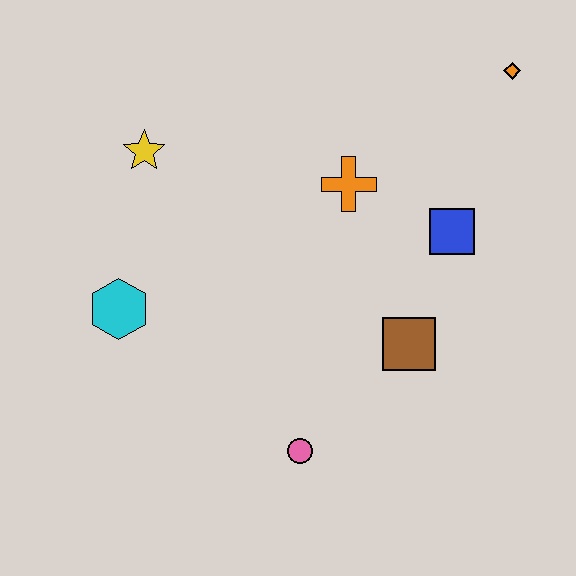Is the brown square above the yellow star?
No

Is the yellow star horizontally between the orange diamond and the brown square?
No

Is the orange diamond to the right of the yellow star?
Yes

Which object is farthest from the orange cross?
The pink circle is farthest from the orange cross.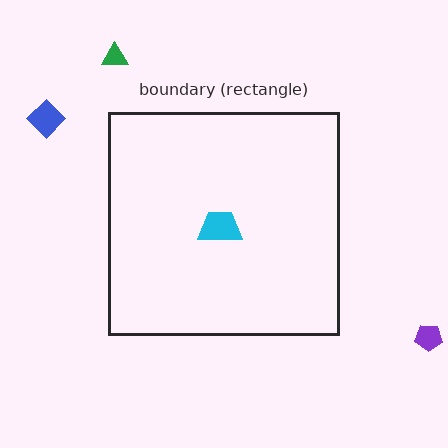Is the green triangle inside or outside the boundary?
Outside.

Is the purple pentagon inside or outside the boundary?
Outside.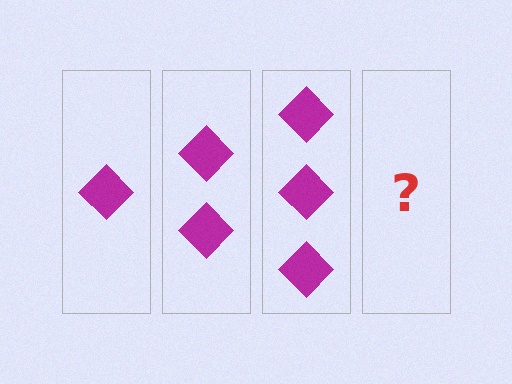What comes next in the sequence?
The next element should be 4 diamonds.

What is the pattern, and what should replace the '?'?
The pattern is that each step adds one more diamond. The '?' should be 4 diamonds.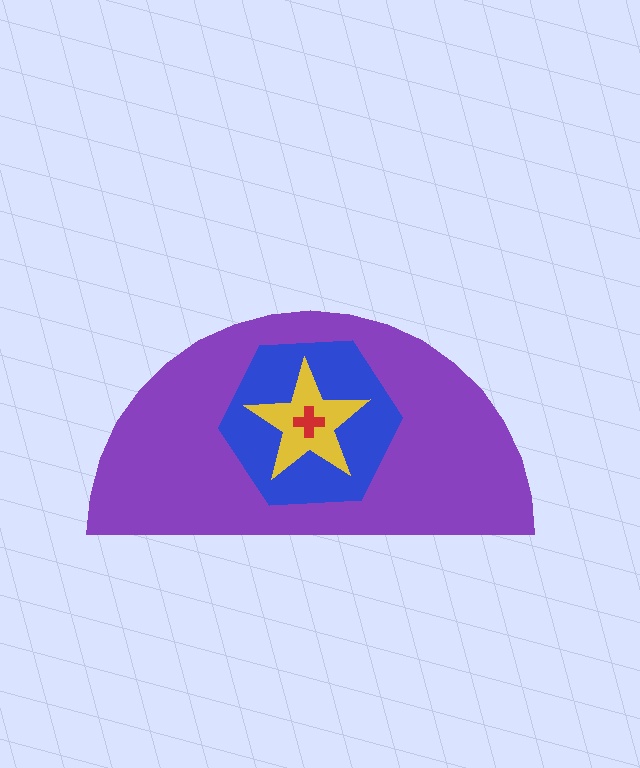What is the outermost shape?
The purple semicircle.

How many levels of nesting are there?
4.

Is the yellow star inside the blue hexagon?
Yes.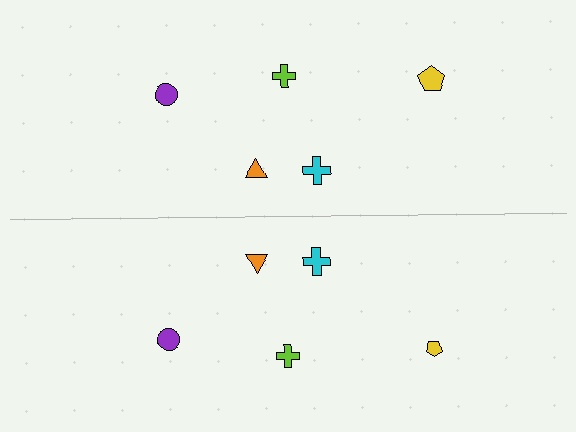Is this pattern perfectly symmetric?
No, the pattern is not perfectly symmetric. The yellow pentagon on the bottom side has a different size than its mirror counterpart.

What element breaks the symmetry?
The yellow pentagon on the bottom side has a different size than its mirror counterpart.